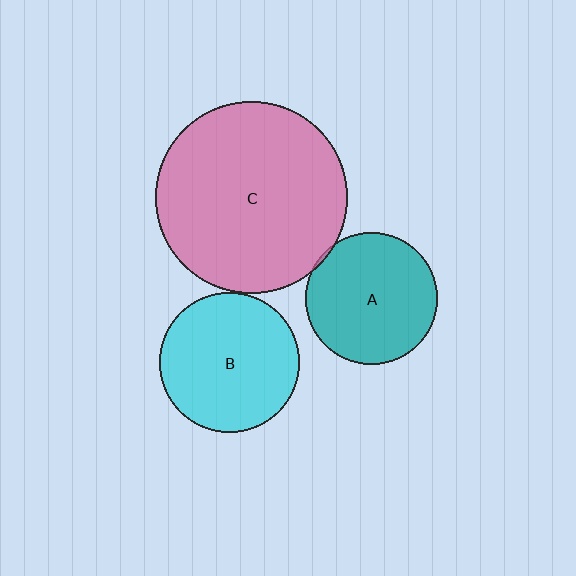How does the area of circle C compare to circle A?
Approximately 2.1 times.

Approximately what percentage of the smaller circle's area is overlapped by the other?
Approximately 5%.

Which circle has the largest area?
Circle C (pink).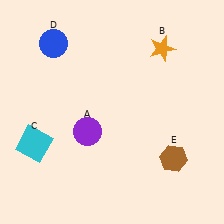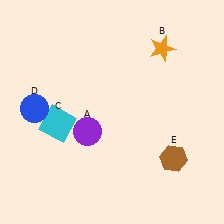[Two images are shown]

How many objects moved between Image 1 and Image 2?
2 objects moved between the two images.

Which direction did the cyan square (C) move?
The cyan square (C) moved right.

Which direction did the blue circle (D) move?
The blue circle (D) moved down.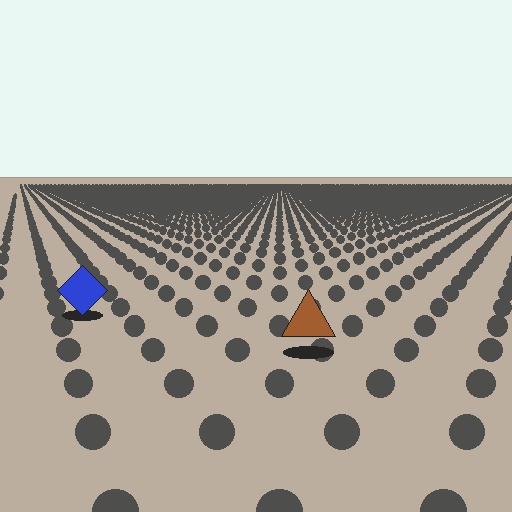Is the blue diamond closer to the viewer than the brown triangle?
No. The brown triangle is closer — you can tell from the texture gradient: the ground texture is coarser near it.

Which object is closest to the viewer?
The brown triangle is closest. The texture marks near it are larger and more spread out.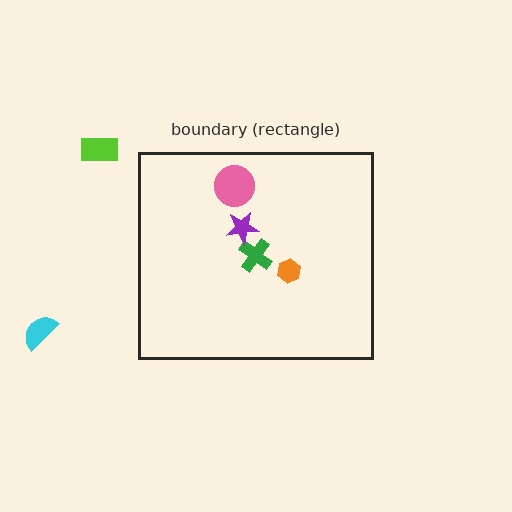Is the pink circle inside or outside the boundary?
Inside.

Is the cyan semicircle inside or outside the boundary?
Outside.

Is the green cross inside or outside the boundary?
Inside.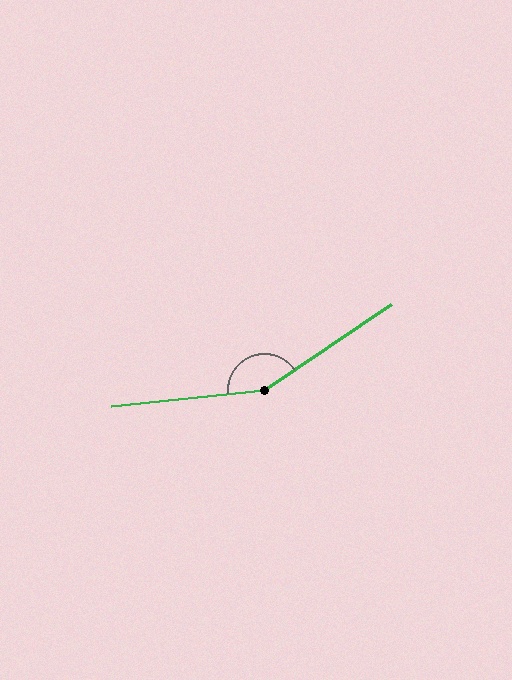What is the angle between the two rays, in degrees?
Approximately 152 degrees.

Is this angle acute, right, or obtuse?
It is obtuse.